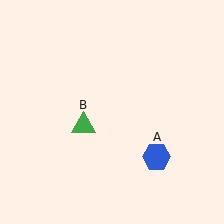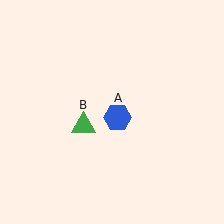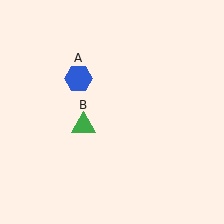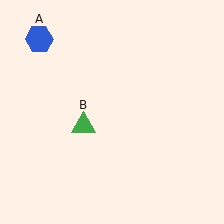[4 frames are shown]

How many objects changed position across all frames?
1 object changed position: blue hexagon (object A).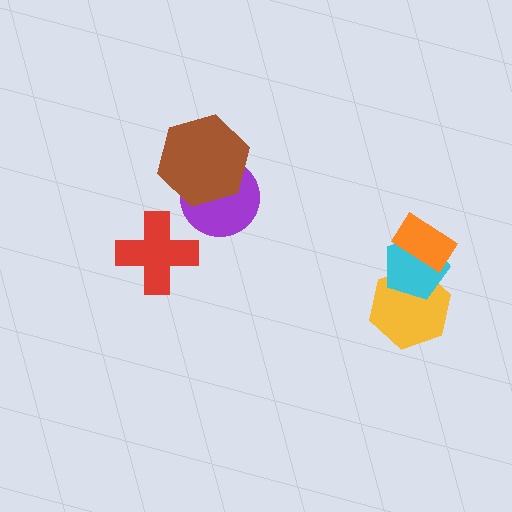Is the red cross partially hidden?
No, no other shape covers it.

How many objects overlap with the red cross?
0 objects overlap with the red cross.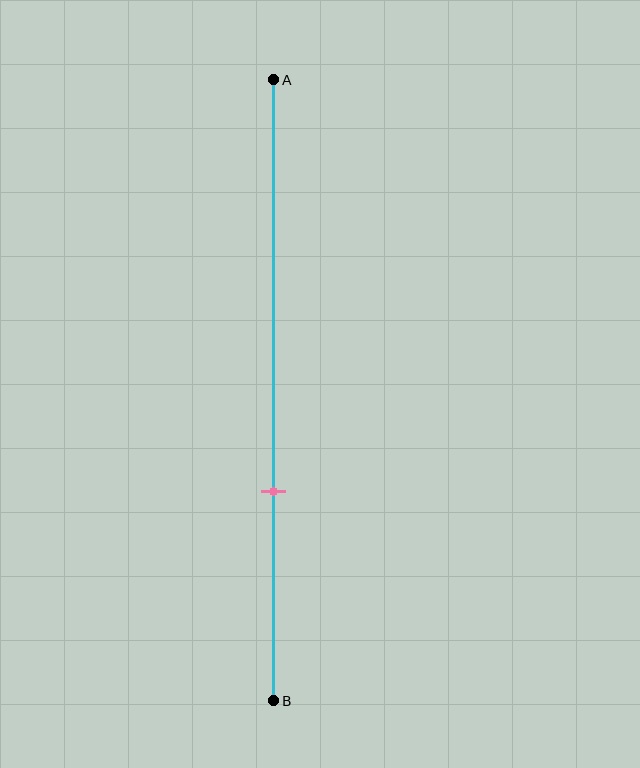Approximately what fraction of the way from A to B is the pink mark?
The pink mark is approximately 65% of the way from A to B.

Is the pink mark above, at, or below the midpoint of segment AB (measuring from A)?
The pink mark is below the midpoint of segment AB.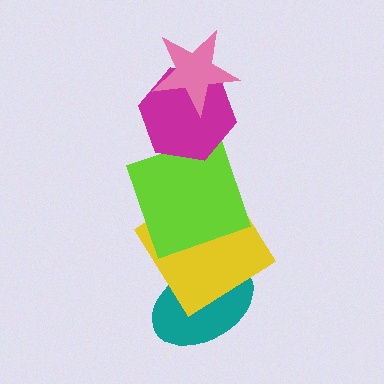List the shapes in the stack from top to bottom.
From top to bottom: the pink star, the magenta hexagon, the lime square, the yellow diamond, the teal ellipse.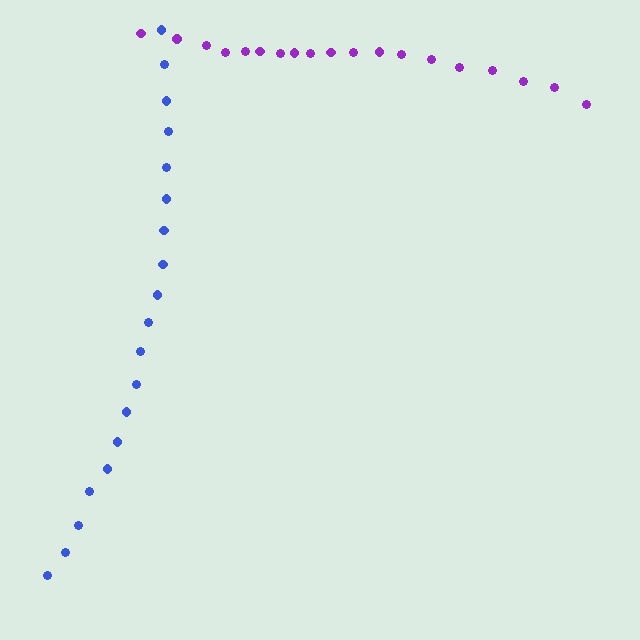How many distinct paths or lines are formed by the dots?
There are 2 distinct paths.